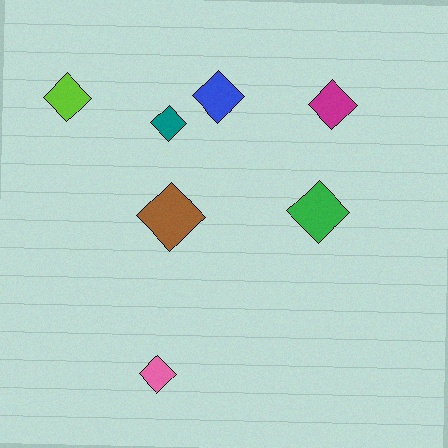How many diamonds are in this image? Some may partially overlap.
There are 7 diamonds.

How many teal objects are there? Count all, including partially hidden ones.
There is 1 teal object.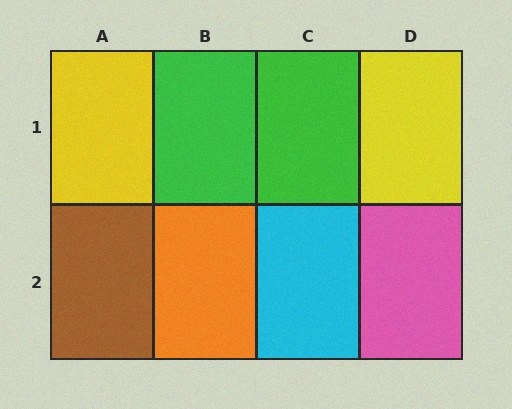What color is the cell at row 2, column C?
Cyan.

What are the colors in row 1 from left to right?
Yellow, green, green, yellow.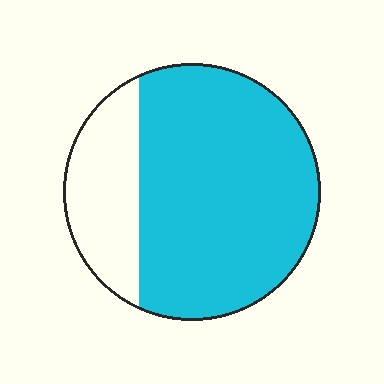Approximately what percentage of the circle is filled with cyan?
Approximately 75%.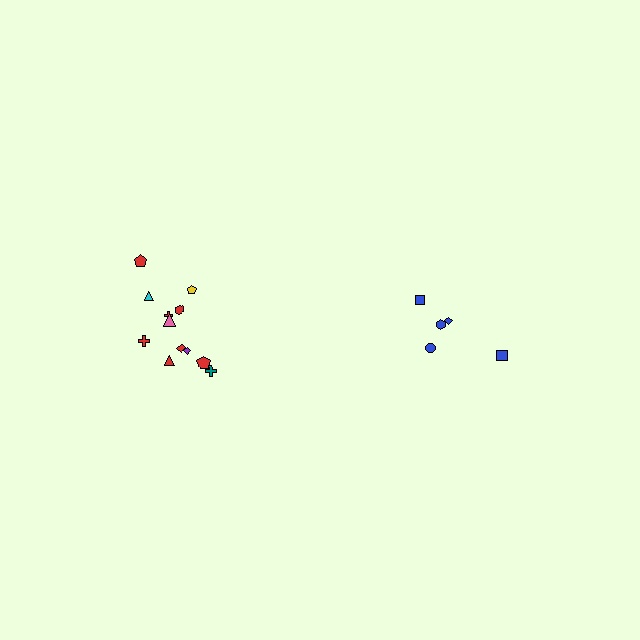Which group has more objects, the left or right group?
The left group.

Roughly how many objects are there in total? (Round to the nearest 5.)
Roughly 15 objects in total.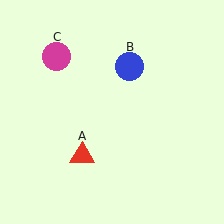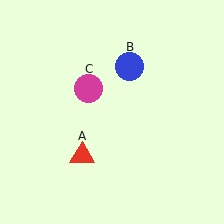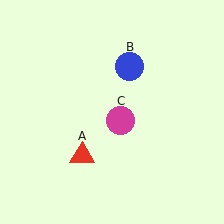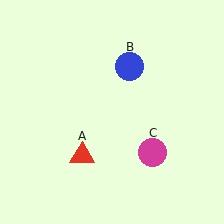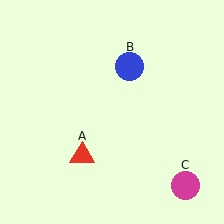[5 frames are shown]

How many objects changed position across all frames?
1 object changed position: magenta circle (object C).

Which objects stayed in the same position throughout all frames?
Red triangle (object A) and blue circle (object B) remained stationary.